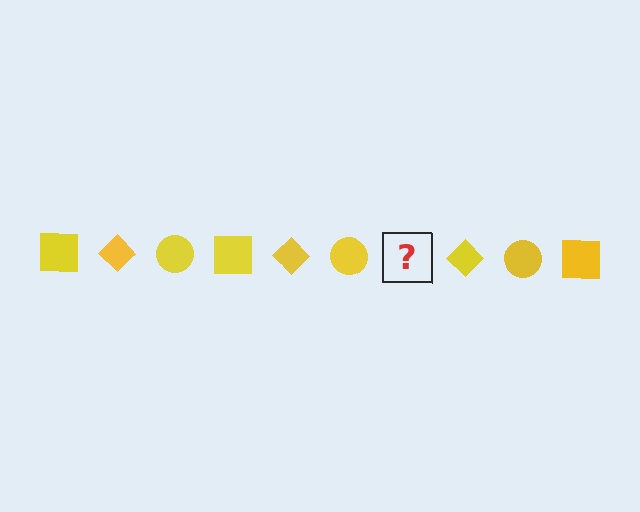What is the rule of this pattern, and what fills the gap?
The rule is that the pattern cycles through square, diamond, circle shapes in yellow. The gap should be filled with a yellow square.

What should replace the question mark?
The question mark should be replaced with a yellow square.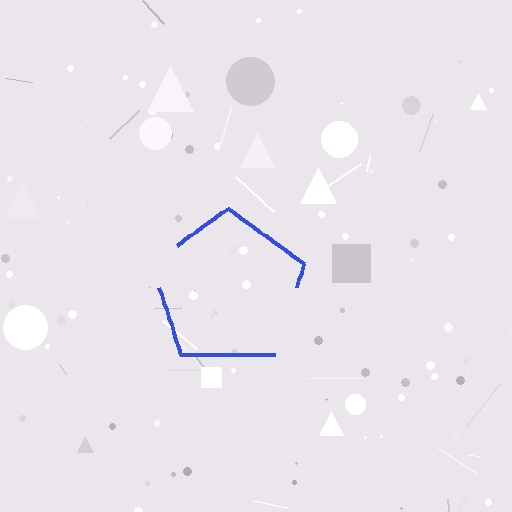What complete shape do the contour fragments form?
The contour fragments form a pentagon.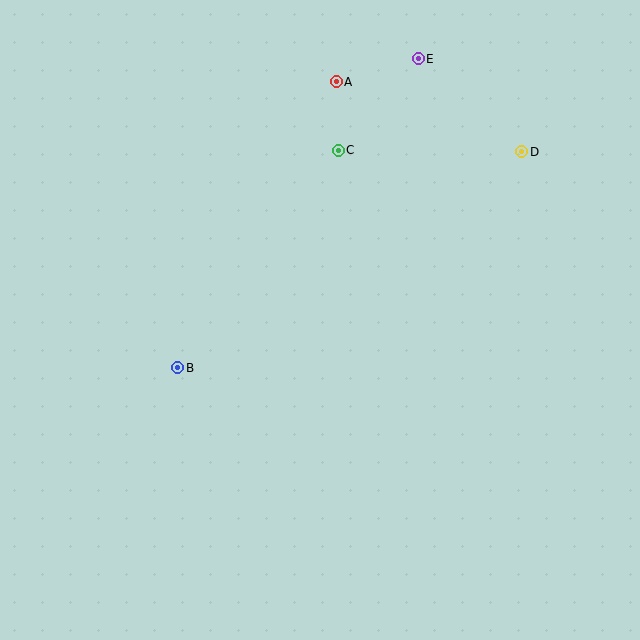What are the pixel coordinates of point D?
Point D is at (522, 152).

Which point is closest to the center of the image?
Point B at (178, 368) is closest to the center.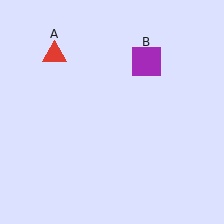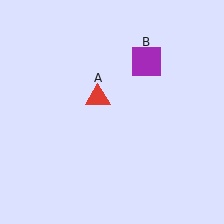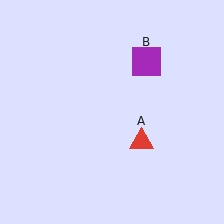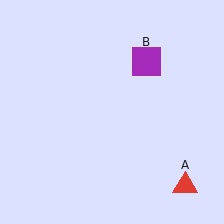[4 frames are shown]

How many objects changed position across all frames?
1 object changed position: red triangle (object A).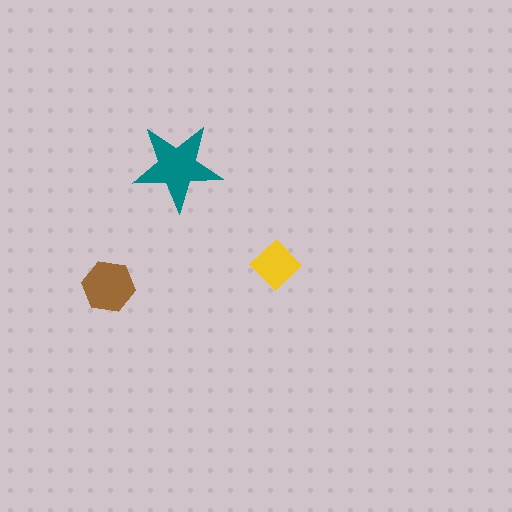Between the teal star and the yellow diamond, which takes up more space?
The teal star.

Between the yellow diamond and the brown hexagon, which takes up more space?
The brown hexagon.